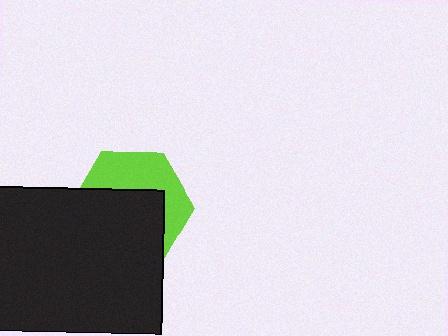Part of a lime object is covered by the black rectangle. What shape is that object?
It is a hexagon.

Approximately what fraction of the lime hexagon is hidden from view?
Roughly 58% of the lime hexagon is hidden behind the black rectangle.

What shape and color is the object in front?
The object in front is a black rectangle.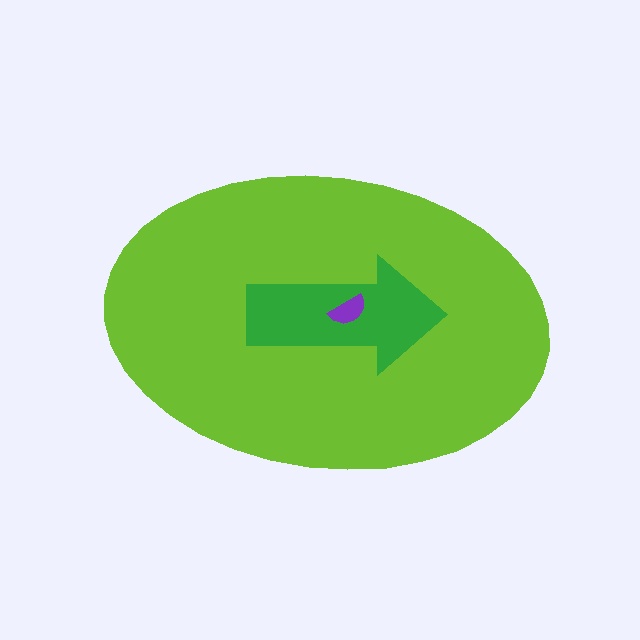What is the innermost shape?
The purple semicircle.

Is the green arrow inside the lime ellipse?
Yes.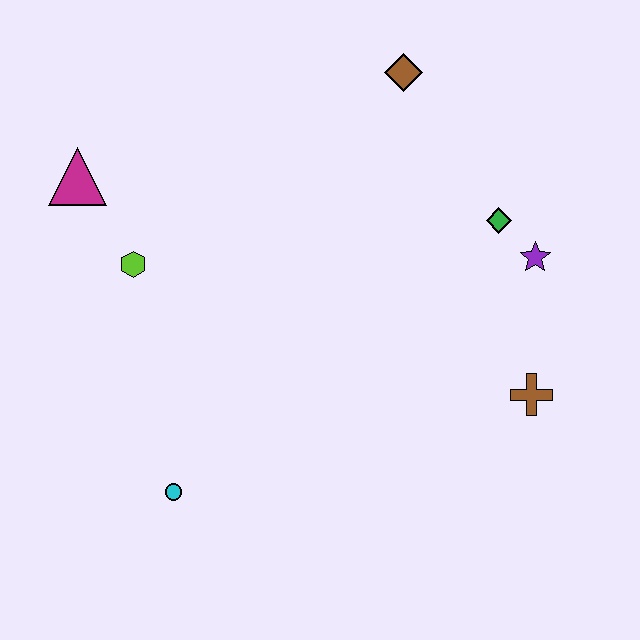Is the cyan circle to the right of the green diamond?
No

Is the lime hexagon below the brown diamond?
Yes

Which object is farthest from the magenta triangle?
The brown cross is farthest from the magenta triangle.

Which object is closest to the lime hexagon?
The magenta triangle is closest to the lime hexagon.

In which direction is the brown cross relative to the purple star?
The brown cross is below the purple star.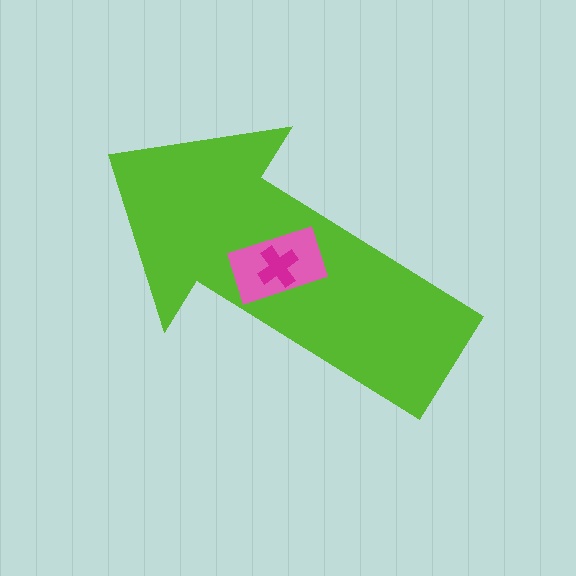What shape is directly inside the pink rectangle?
The magenta cross.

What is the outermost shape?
The lime arrow.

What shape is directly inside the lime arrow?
The pink rectangle.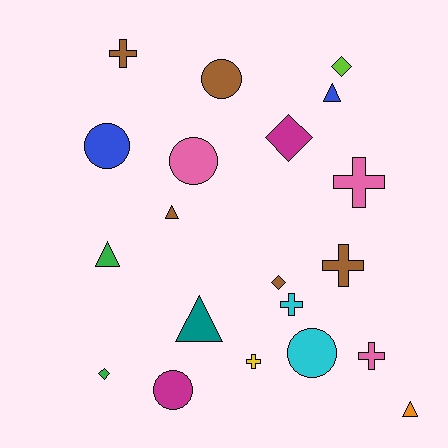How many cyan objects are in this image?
There are 2 cyan objects.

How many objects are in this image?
There are 20 objects.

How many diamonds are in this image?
There are 4 diamonds.